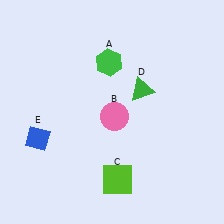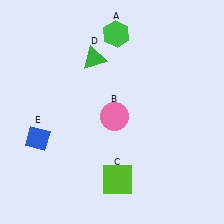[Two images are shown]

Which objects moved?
The objects that moved are: the green hexagon (A), the green triangle (D).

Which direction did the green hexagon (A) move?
The green hexagon (A) moved up.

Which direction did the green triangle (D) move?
The green triangle (D) moved left.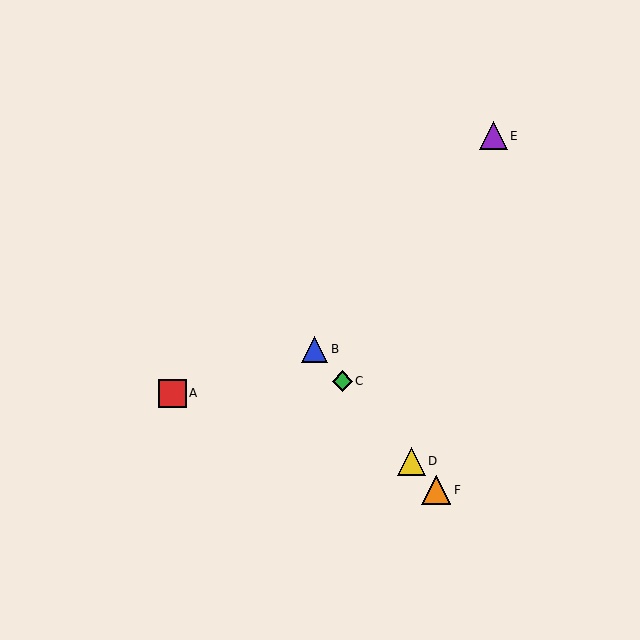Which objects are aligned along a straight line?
Objects B, C, D, F are aligned along a straight line.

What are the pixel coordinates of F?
Object F is at (436, 490).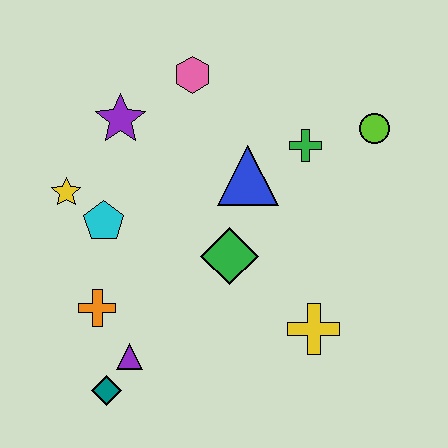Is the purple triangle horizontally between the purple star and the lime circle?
Yes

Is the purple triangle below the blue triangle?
Yes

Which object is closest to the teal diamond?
The purple triangle is closest to the teal diamond.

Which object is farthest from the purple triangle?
The lime circle is farthest from the purple triangle.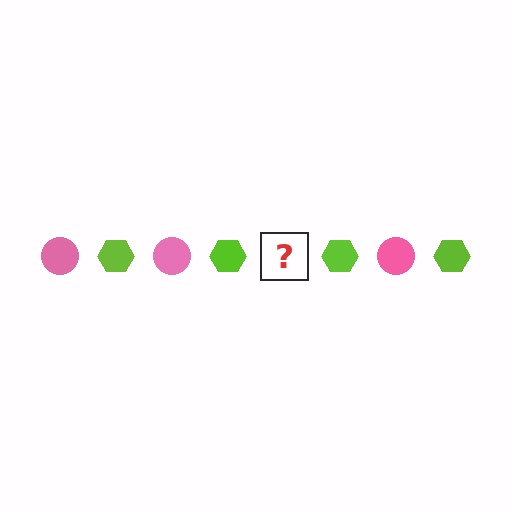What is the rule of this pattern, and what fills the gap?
The rule is that the pattern alternates between pink circle and lime hexagon. The gap should be filled with a pink circle.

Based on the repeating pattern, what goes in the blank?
The blank should be a pink circle.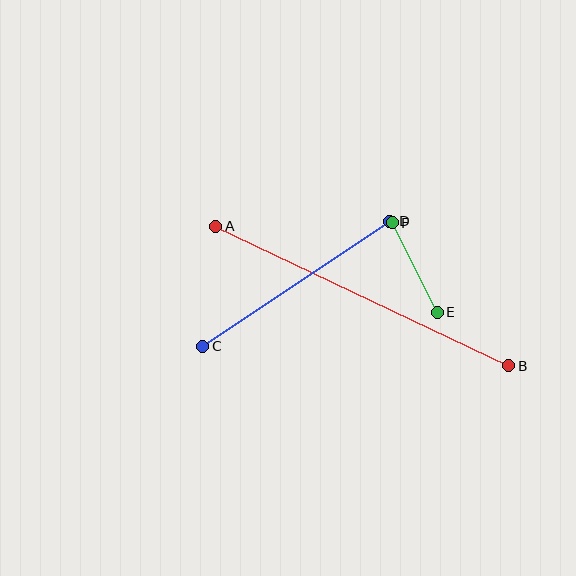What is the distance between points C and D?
The distance is approximately 225 pixels.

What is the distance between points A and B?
The distance is approximately 324 pixels.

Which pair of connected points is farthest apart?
Points A and B are farthest apart.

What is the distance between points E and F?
The distance is approximately 100 pixels.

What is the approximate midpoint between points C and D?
The midpoint is at approximately (296, 284) pixels.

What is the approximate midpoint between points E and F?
The midpoint is at approximately (415, 267) pixels.